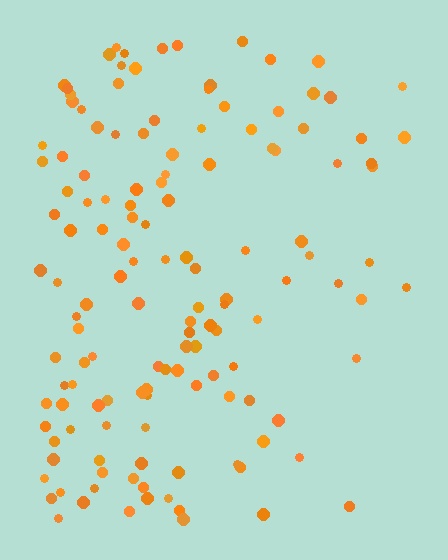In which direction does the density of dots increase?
From right to left, with the left side densest.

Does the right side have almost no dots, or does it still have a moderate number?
Still a moderate number, just noticeably fewer than the left.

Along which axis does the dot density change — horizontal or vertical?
Horizontal.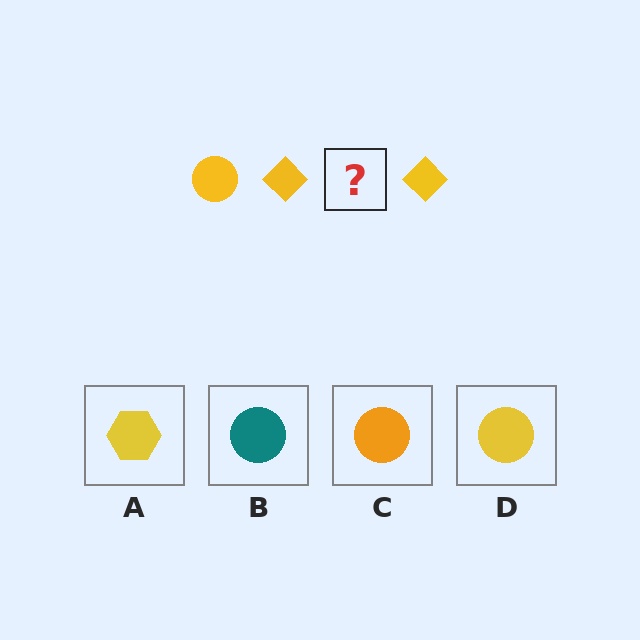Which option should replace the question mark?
Option D.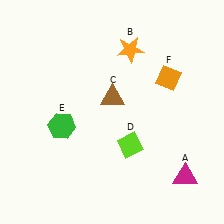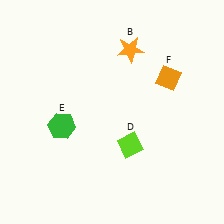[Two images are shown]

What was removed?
The brown triangle (C), the magenta triangle (A) were removed in Image 2.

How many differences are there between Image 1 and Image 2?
There are 2 differences between the two images.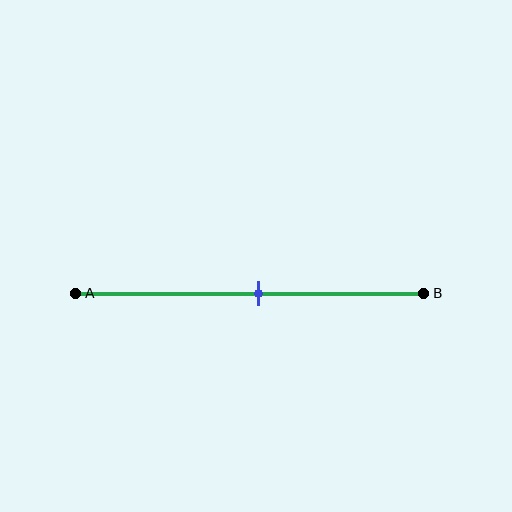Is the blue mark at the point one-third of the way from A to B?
No, the mark is at about 55% from A, not at the 33% one-third point.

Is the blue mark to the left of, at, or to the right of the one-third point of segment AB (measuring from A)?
The blue mark is to the right of the one-third point of segment AB.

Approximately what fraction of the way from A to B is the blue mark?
The blue mark is approximately 55% of the way from A to B.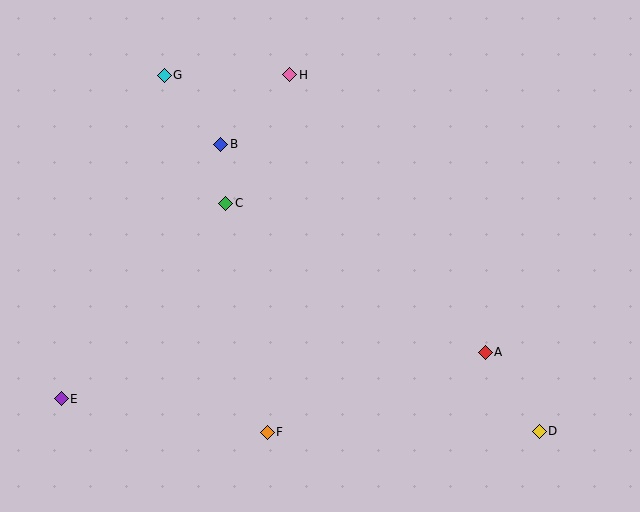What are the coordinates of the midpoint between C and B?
The midpoint between C and B is at (223, 174).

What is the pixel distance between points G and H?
The distance between G and H is 126 pixels.